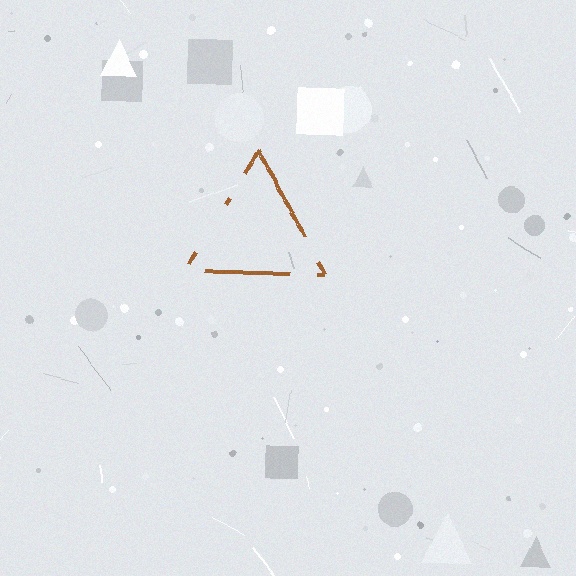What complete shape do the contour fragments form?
The contour fragments form a triangle.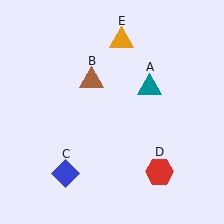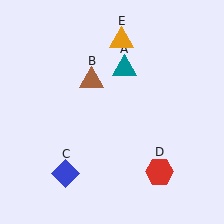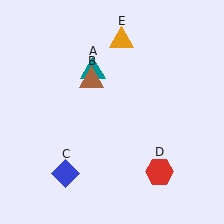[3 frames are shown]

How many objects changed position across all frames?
1 object changed position: teal triangle (object A).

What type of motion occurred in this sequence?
The teal triangle (object A) rotated counterclockwise around the center of the scene.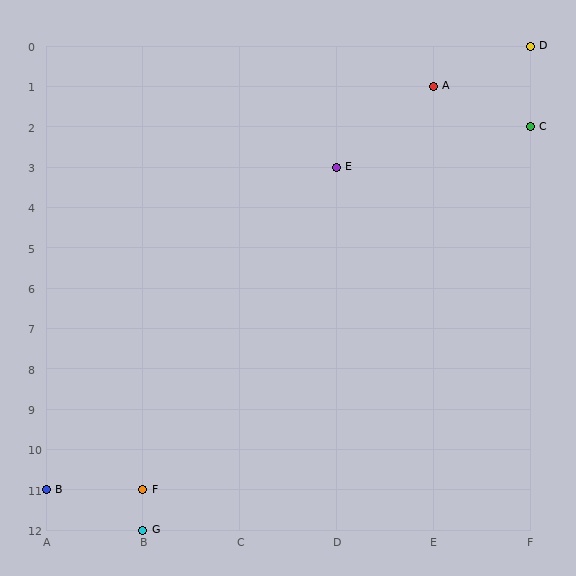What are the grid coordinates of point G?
Point G is at grid coordinates (B, 12).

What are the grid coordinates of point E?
Point E is at grid coordinates (D, 3).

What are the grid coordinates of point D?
Point D is at grid coordinates (F, 0).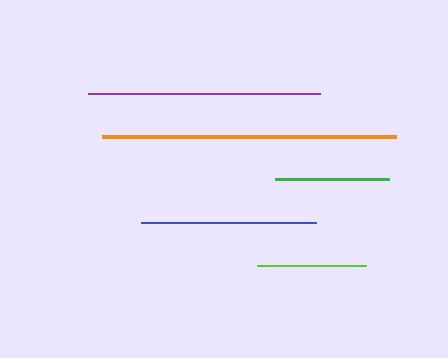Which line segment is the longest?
The orange line is the longest at approximately 294 pixels.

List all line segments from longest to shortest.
From longest to shortest: orange, purple, blue, green, lime.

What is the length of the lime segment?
The lime segment is approximately 108 pixels long.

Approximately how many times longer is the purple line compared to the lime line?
The purple line is approximately 2.1 times the length of the lime line.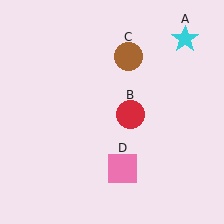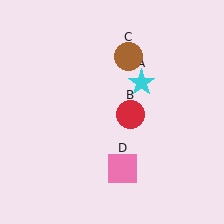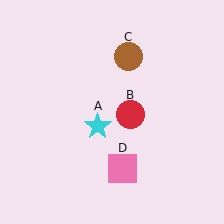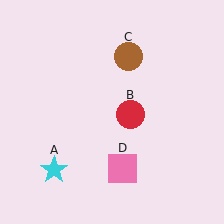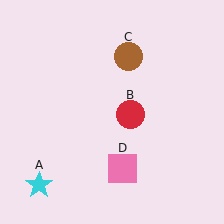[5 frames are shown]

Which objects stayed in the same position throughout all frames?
Red circle (object B) and brown circle (object C) and pink square (object D) remained stationary.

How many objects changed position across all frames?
1 object changed position: cyan star (object A).